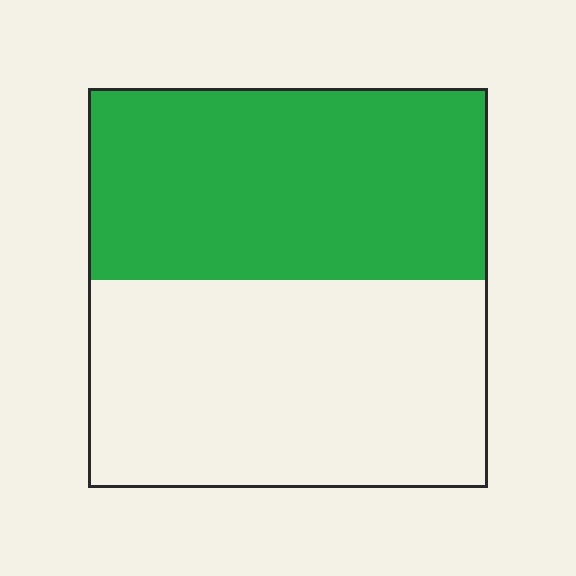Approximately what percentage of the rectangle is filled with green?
Approximately 50%.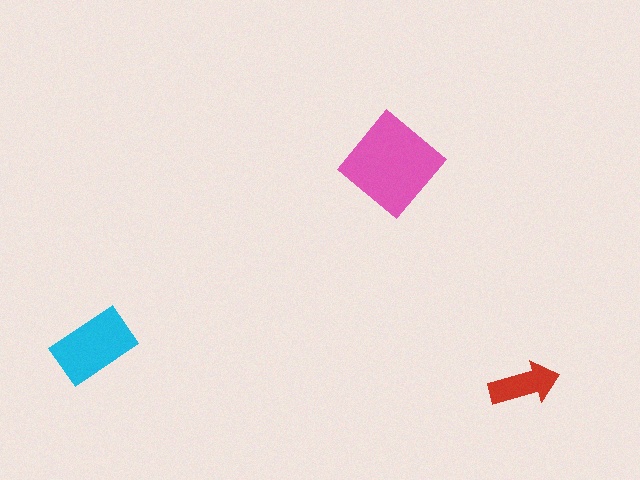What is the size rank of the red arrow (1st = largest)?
3rd.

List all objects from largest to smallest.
The pink diamond, the cyan rectangle, the red arrow.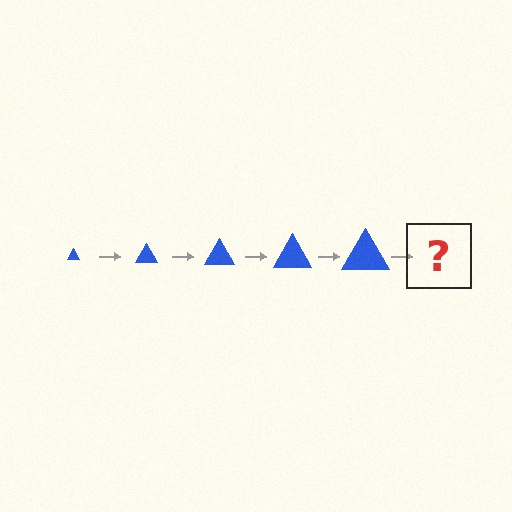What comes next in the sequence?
The next element should be a blue triangle, larger than the previous one.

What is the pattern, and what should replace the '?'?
The pattern is that the triangle gets progressively larger each step. The '?' should be a blue triangle, larger than the previous one.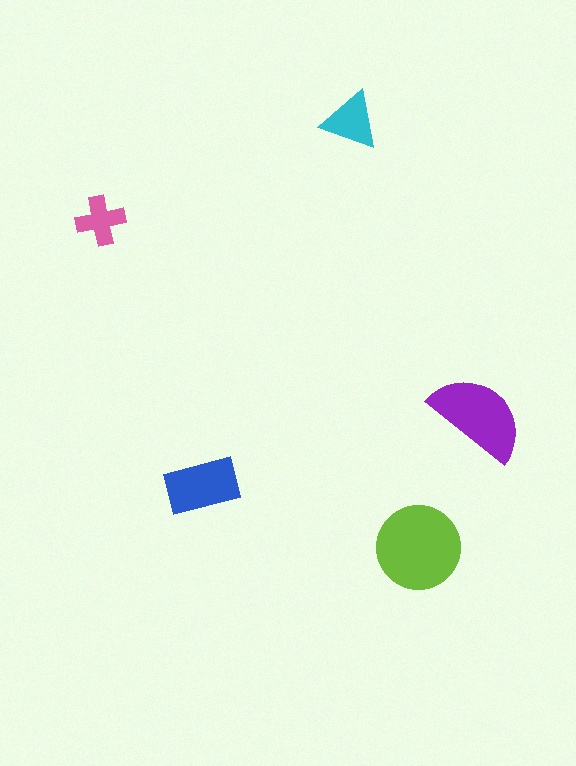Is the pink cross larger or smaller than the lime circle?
Smaller.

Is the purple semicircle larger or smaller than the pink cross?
Larger.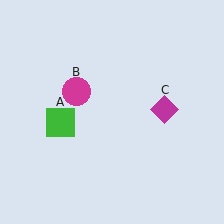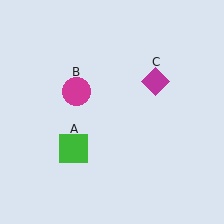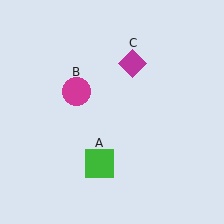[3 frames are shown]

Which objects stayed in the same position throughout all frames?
Magenta circle (object B) remained stationary.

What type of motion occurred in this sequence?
The green square (object A), magenta diamond (object C) rotated counterclockwise around the center of the scene.